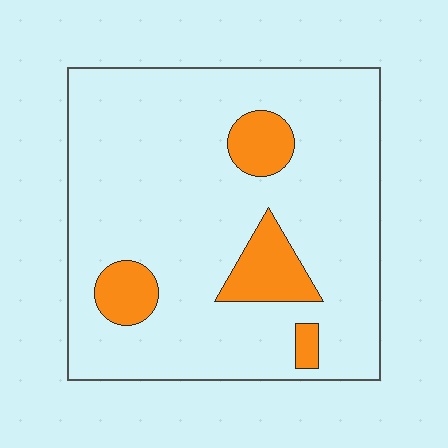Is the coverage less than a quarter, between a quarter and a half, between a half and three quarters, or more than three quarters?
Less than a quarter.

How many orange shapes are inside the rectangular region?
4.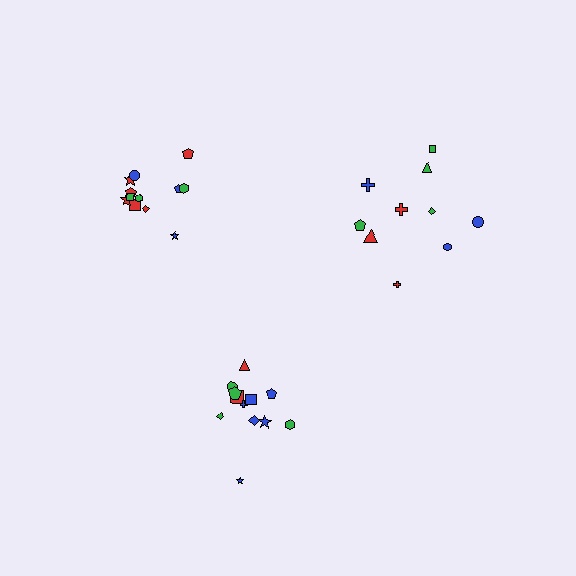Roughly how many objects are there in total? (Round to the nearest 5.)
Roughly 35 objects in total.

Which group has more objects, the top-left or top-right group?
The top-left group.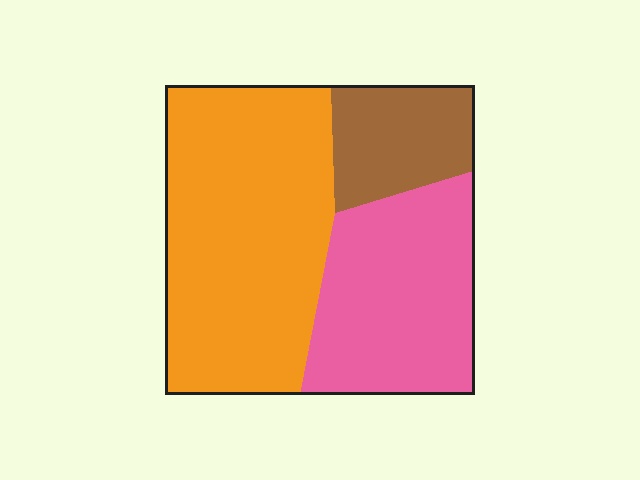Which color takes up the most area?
Orange, at roughly 50%.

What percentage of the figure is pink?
Pink covers 33% of the figure.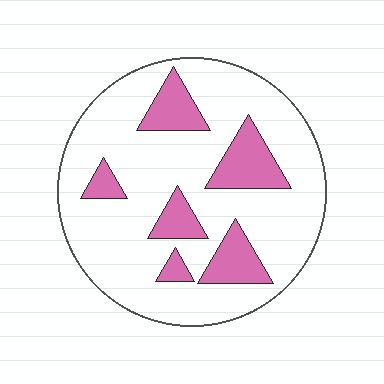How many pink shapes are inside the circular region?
6.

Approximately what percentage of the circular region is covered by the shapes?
Approximately 20%.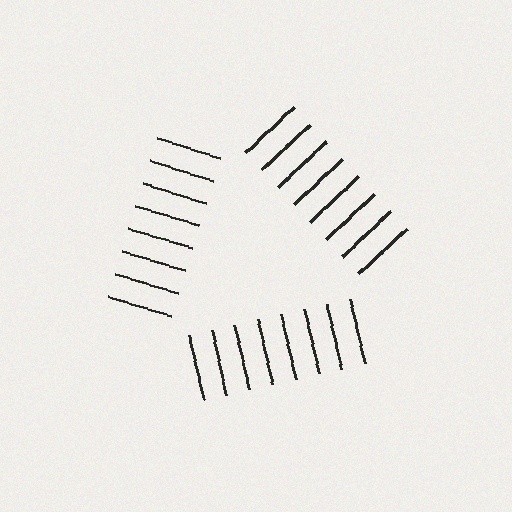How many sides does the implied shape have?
3 sides — the line-ends trace a triangle.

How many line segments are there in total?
24 — 8 along each of the 3 edges.